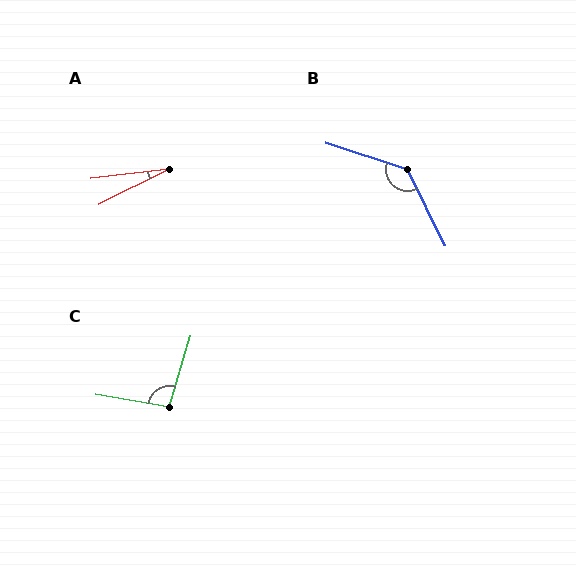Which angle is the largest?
B, at approximately 134 degrees.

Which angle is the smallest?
A, at approximately 20 degrees.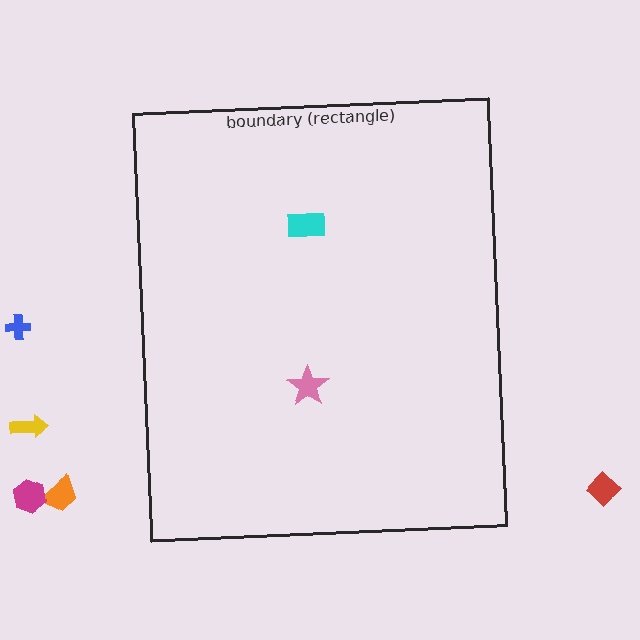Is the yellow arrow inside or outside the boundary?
Outside.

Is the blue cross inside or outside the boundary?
Outside.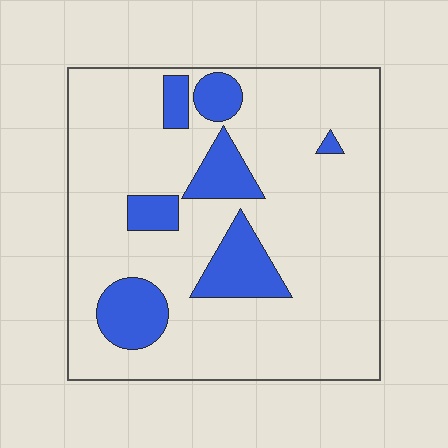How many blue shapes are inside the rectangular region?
7.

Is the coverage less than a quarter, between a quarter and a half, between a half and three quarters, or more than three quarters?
Less than a quarter.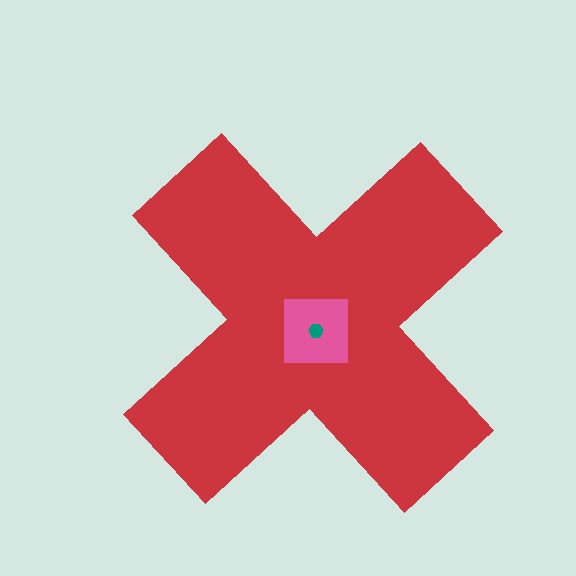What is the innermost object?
The teal hexagon.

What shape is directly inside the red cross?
The pink square.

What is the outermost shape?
The red cross.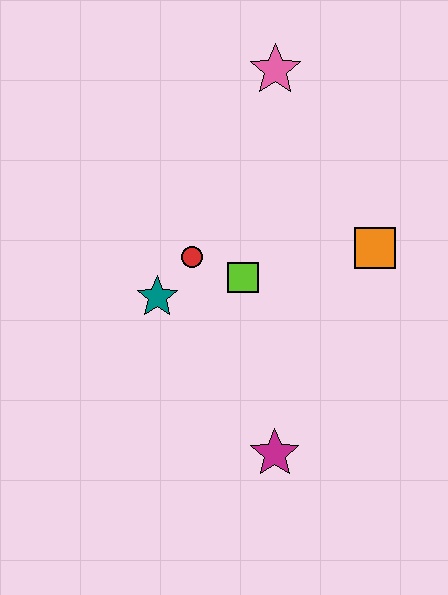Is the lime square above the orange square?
No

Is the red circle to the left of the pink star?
Yes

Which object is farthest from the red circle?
The magenta star is farthest from the red circle.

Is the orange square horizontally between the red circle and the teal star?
No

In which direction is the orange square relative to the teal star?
The orange square is to the right of the teal star.